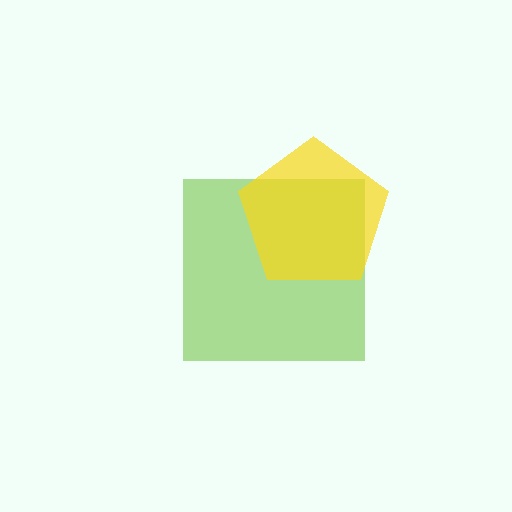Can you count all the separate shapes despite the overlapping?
Yes, there are 2 separate shapes.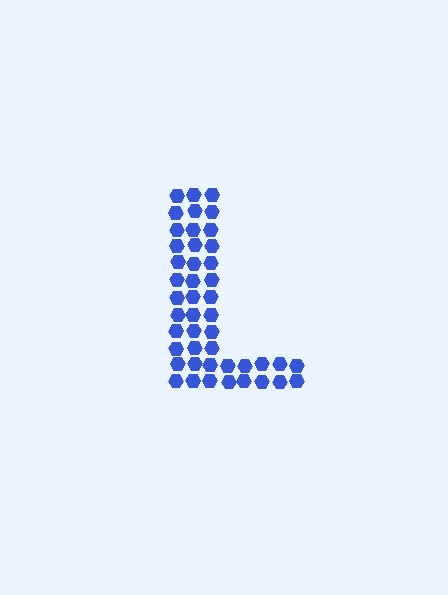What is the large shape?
The large shape is the letter L.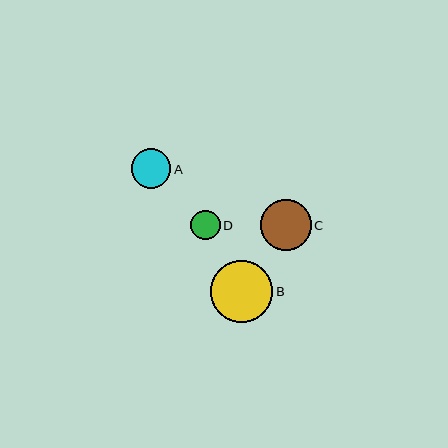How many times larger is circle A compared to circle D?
Circle A is approximately 1.4 times the size of circle D.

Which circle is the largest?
Circle B is the largest with a size of approximately 62 pixels.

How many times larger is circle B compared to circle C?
Circle B is approximately 1.2 times the size of circle C.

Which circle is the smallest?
Circle D is the smallest with a size of approximately 29 pixels.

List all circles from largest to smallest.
From largest to smallest: B, C, A, D.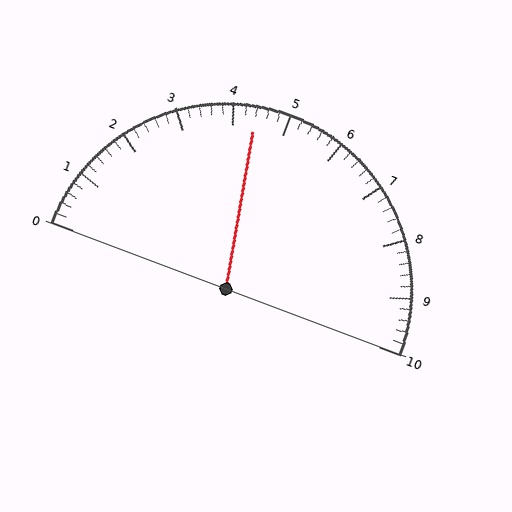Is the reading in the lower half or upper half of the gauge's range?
The reading is in the lower half of the range (0 to 10).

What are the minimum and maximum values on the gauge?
The gauge ranges from 0 to 10.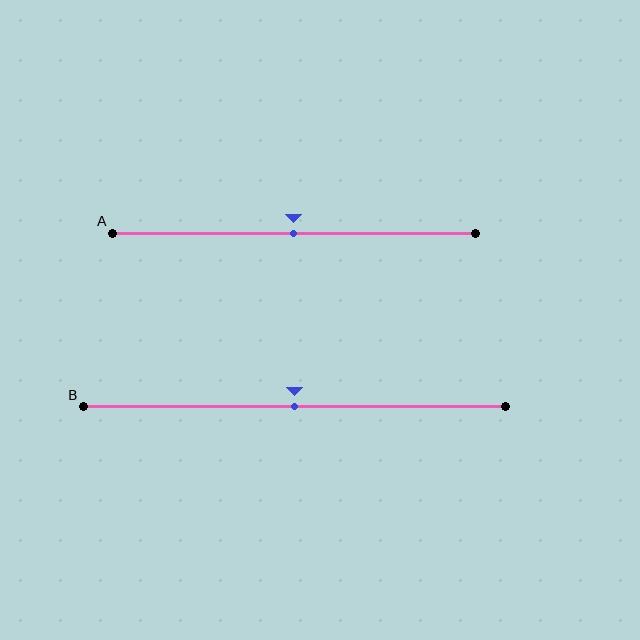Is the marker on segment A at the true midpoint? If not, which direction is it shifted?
Yes, the marker on segment A is at the true midpoint.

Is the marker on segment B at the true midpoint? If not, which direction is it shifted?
Yes, the marker on segment B is at the true midpoint.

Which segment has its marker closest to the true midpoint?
Segment A has its marker closest to the true midpoint.